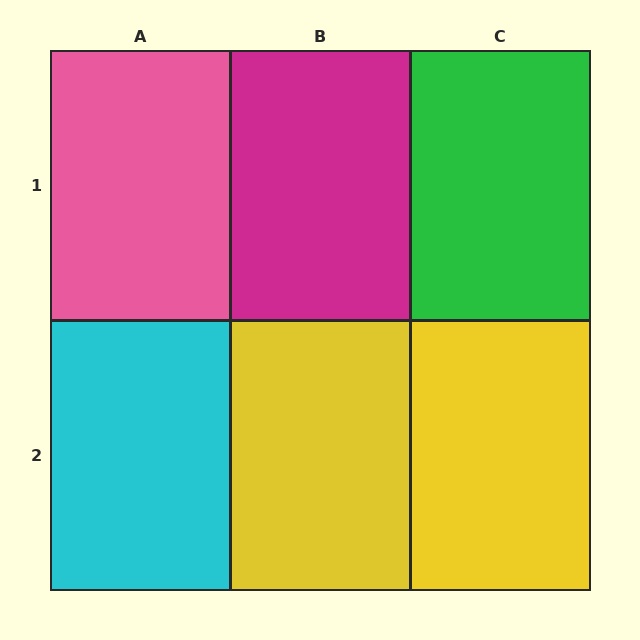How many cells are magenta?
1 cell is magenta.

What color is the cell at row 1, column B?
Magenta.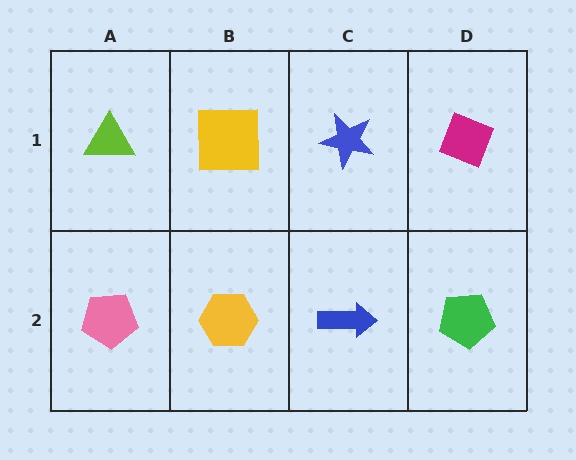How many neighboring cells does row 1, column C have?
3.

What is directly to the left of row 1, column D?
A blue star.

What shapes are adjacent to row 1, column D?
A green pentagon (row 2, column D), a blue star (row 1, column C).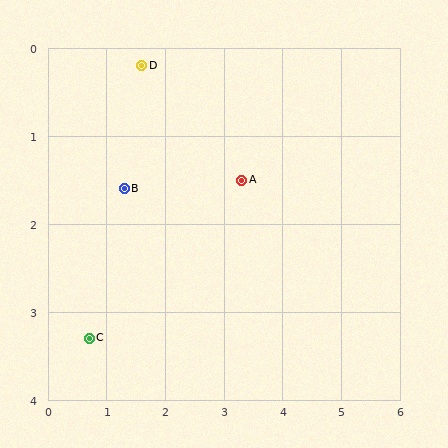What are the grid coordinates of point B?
Point B is at approximately (1.3, 1.6).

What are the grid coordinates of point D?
Point D is at approximately (1.6, 0.2).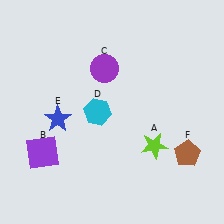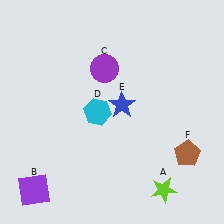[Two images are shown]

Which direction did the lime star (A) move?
The lime star (A) moved down.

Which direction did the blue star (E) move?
The blue star (E) moved right.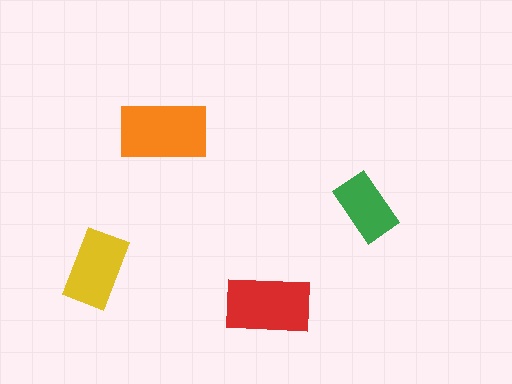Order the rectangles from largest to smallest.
the orange one, the red one, the yellow one, the green one.